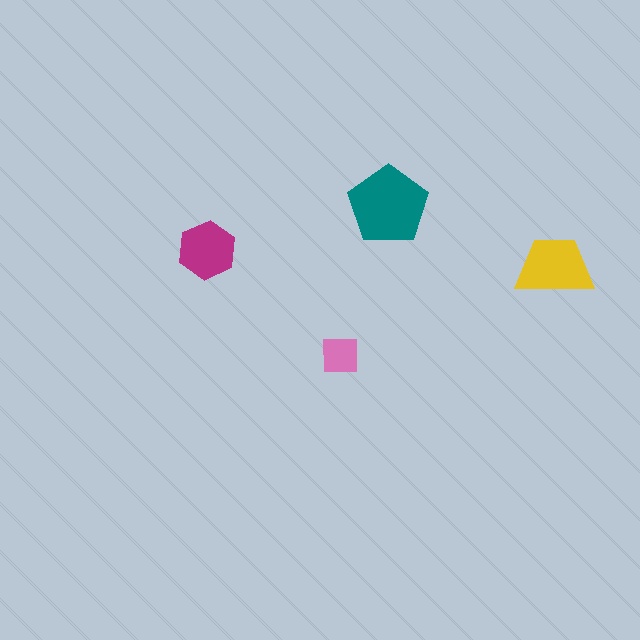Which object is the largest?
The teal pentagon.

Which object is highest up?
The teal pentagon is topmost.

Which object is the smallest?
The pink square.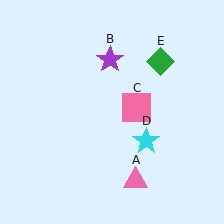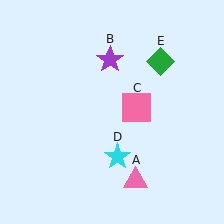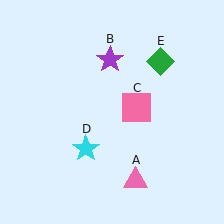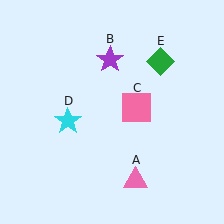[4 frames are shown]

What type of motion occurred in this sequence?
The cyan star (object D) rotated clockwise around the center of the scene.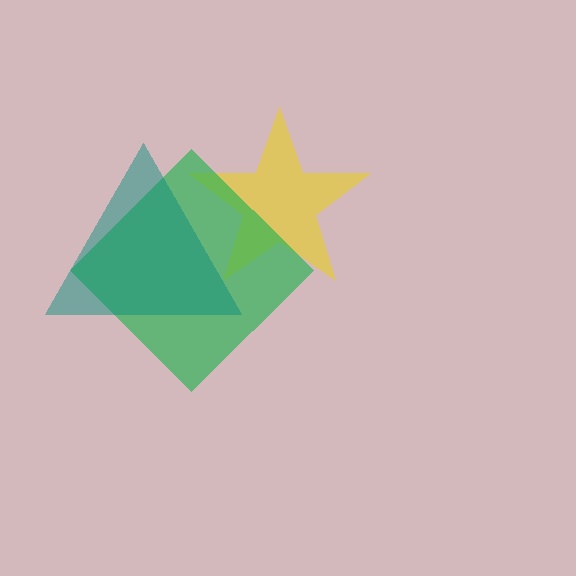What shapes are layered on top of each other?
The layered shapes are: a yellow star, a green diamond, a teal triangle.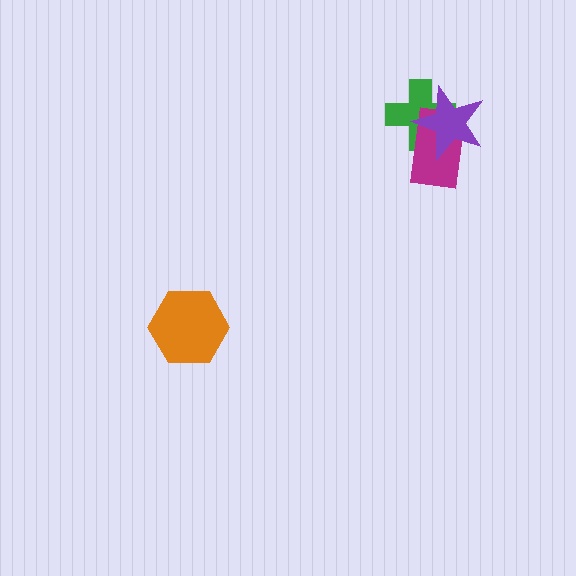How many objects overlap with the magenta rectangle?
2 objects overlap with the magenta rectangle.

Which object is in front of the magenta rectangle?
The purple star is in front of the magenta rectangle.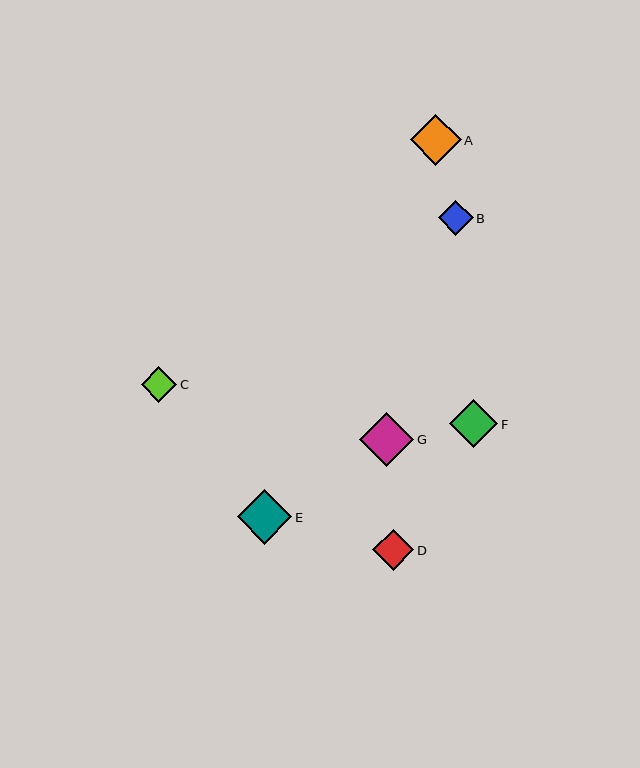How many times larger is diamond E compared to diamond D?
Diamond E is approximately 1.3 times the size of diamond D.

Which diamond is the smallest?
Diamond B is the smallest with a size of approximately 35 pixels.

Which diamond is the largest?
Diamond E is the largest with a size of approximately 54 pixels.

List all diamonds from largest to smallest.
From largest to smallest: E, G, A, F, D, C, B.